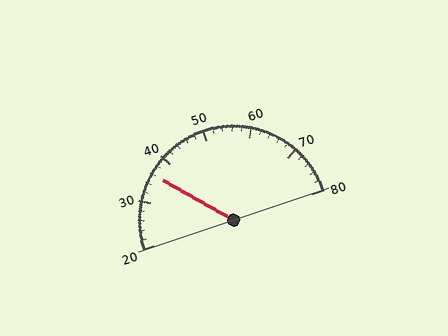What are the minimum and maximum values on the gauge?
The gauge ranges from 20 to 80.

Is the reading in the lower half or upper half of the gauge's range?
The reading is in the lower half of the range (20 to 80).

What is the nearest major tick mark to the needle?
The nearest major tick mark is 40.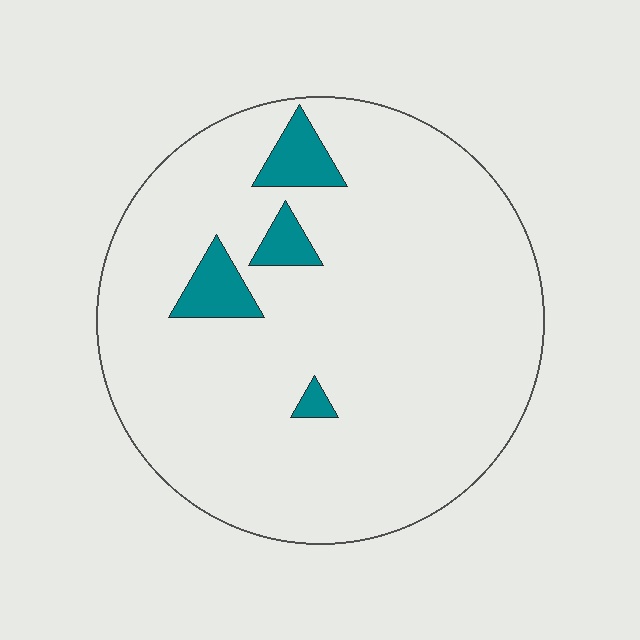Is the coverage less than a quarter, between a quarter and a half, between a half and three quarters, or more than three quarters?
Less than a quarter.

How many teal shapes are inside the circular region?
4.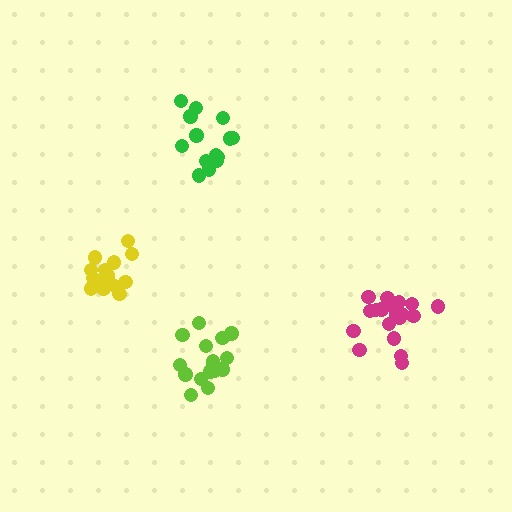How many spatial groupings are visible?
There are 4 spatial groupings.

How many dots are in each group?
Group 1: 15 dots, Group 2: 16 dots, Group 3: 14 dots, Group 4: 20 dots (65 total).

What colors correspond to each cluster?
The clusters are colored: yellow, lime, green, magenta.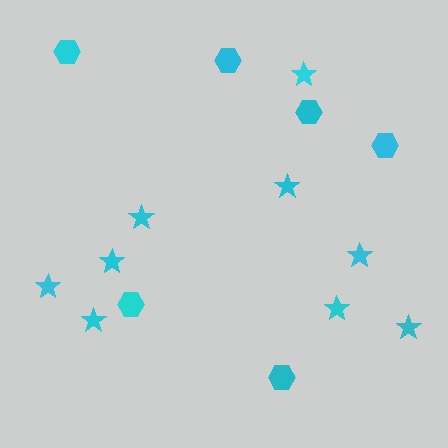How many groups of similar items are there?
There are 2 groups: one group of stars (9) and one group of hexagons (6).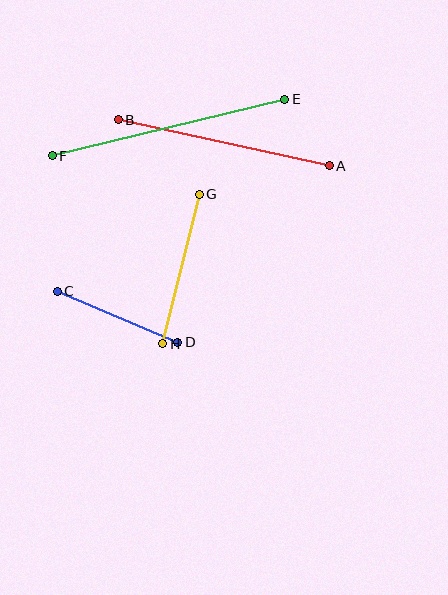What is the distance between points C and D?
The distance is approximately 131 pixels.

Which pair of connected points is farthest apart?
Points E and F are farthest apart.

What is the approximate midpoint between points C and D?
The midpoint is at approximately (117, 317) pixels.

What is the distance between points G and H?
The distance is approximately 154 pixels.